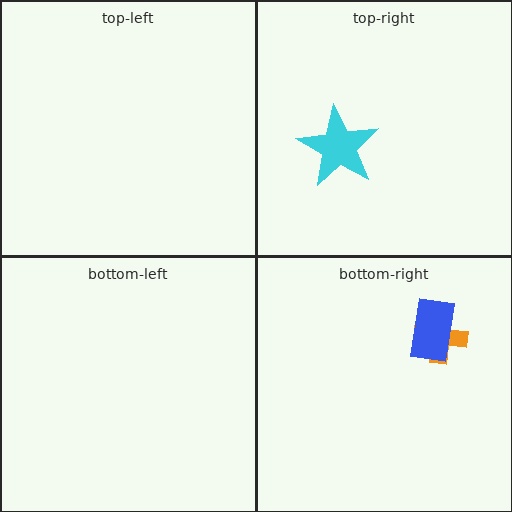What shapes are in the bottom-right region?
The orange cross, the blue rectangle.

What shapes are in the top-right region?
The cyan star.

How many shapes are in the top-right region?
1.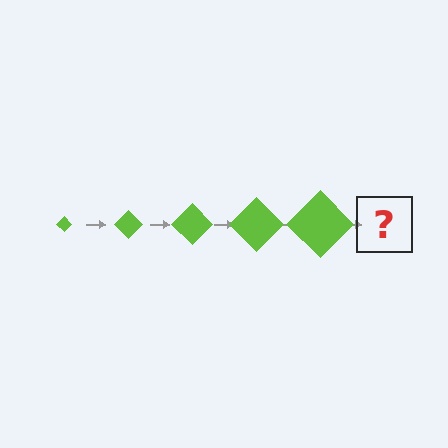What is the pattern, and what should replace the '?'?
The pattern is that the diamond gets progressively larger each step. The '?' should be a lime diamond, larger than the previous one.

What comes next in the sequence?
The next element should be a lime diamond, larger than the previous one.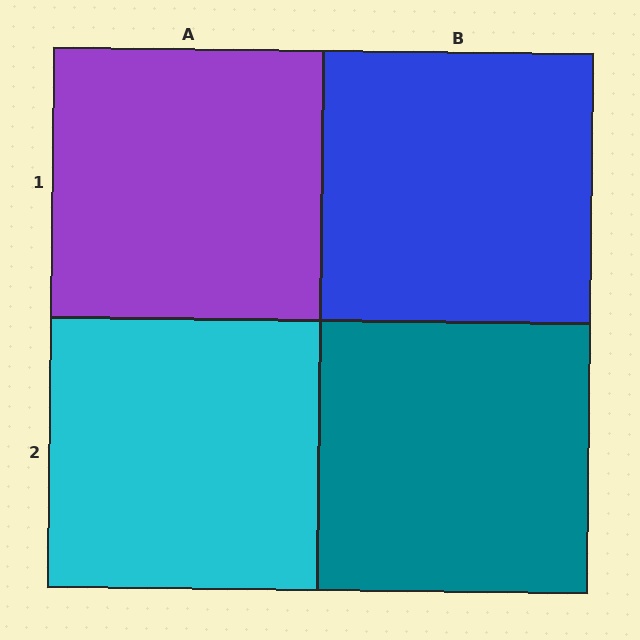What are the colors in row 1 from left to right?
Purple, blue.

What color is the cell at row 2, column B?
Teal.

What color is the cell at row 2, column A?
Cyan.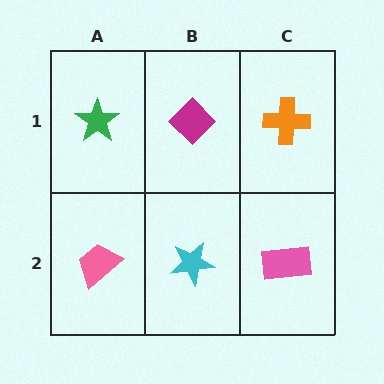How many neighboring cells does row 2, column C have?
2.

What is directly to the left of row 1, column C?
A magenta diamond.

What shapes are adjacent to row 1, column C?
A pink rectangle (row 2, column C), a magenta diamond (row 1, column B).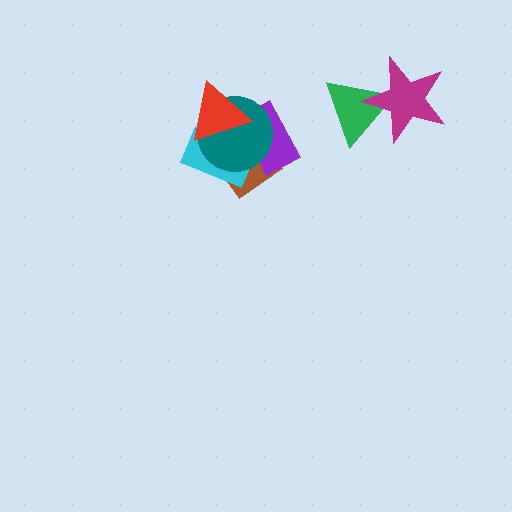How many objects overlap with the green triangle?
1 object overlaps with the green triangle.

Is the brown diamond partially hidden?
Yes, it is partially covered by another shape.